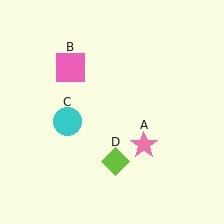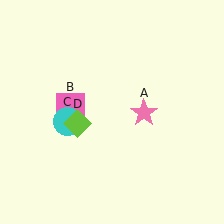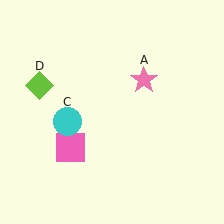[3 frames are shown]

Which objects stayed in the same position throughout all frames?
Cyan circle (object C) remained stationary.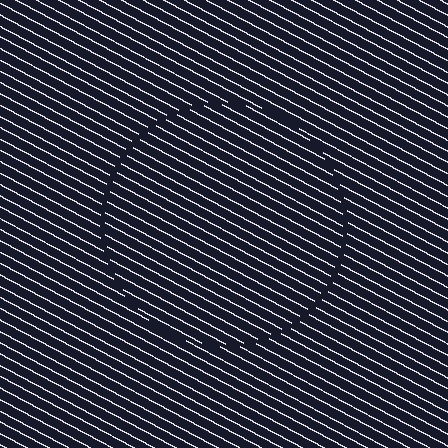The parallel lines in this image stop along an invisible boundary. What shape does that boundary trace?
An illusory circle. The interior of the shape contains the same grating, shifted by half a period — the contour is defined by the phase discontinuity where line-ends from the inner and outer gratings abut.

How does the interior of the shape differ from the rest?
The interior of the shape contains the same grating, shifted by half a period — the contour is defined by the phase discontinuity where line-ends from the inner and outer gratings abut.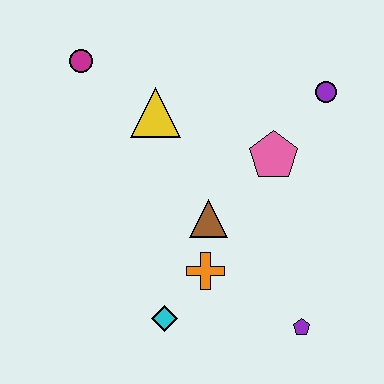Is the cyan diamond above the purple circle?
No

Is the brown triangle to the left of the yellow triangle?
No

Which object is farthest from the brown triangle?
The magenta circle is farthest from the brown triangle.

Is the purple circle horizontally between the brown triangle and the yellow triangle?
No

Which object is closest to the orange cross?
The brown triangle is closest to the orange cross.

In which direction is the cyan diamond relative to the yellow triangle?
The cyan diamond is below the yellow triangle.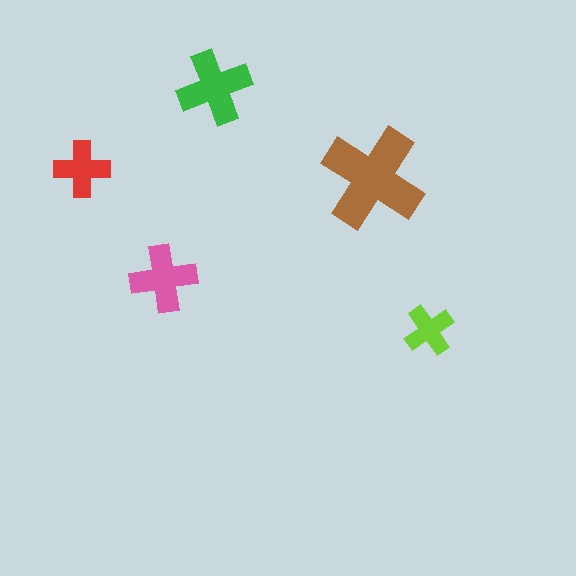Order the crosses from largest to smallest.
the brown one, the green one, the pink one, the red one, the lime one.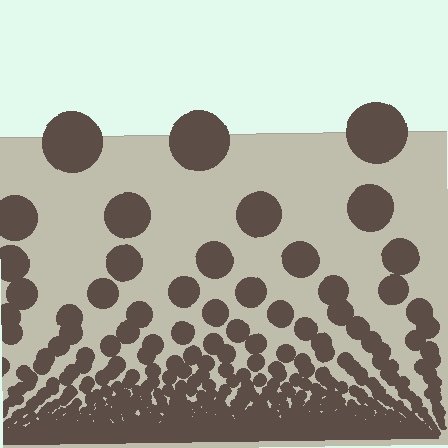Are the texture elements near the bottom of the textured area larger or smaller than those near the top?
Smaller. The gradient is inverted — elements near the bottom are smaller and denser.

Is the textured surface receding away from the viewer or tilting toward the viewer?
The surface appears to tilt toward the viewer. Texture elements get larger and sparser toward the top.